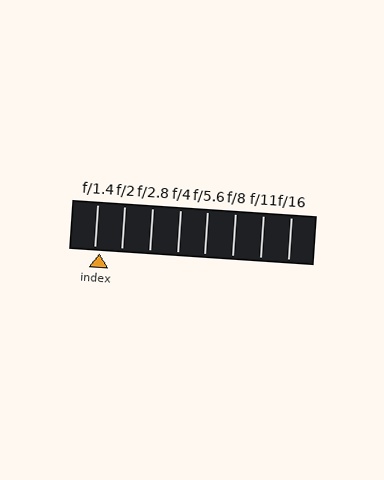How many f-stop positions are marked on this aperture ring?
There are 8 f-stop positions marked.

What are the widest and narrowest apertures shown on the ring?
The widest aperture shown is f/1.4 and the narrowest is f/16.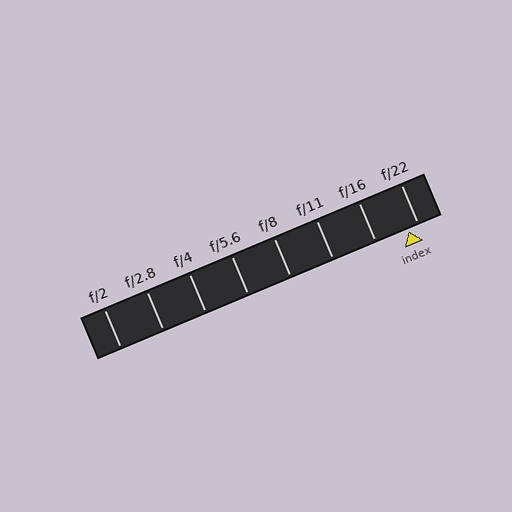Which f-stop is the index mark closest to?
The index mark is closest to f/22.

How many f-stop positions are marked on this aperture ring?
There are 8 f-stop positions marked.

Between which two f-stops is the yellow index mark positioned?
The index mark is between f/16 and f/22.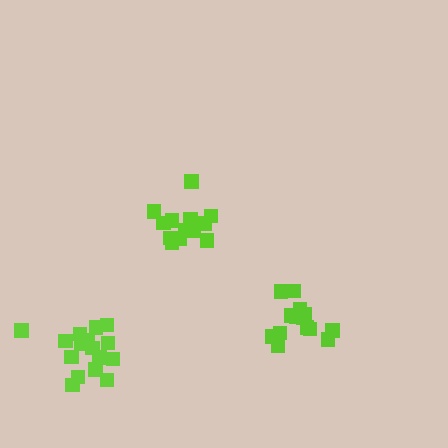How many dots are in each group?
Group 1: 14 dots, Group 2: 14 dots, Group 3: 17 dots (45 total).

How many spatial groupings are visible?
There are 3 spatial groupings.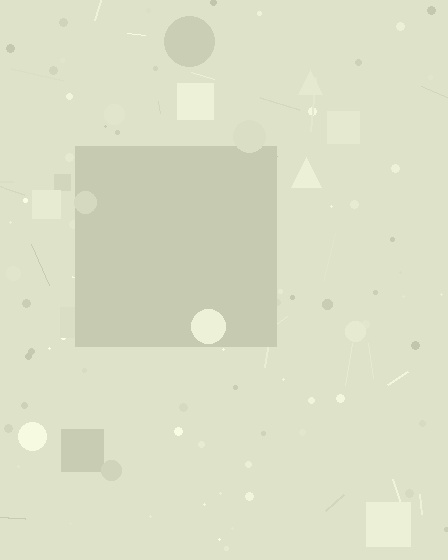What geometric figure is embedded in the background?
A square is embedded in the background.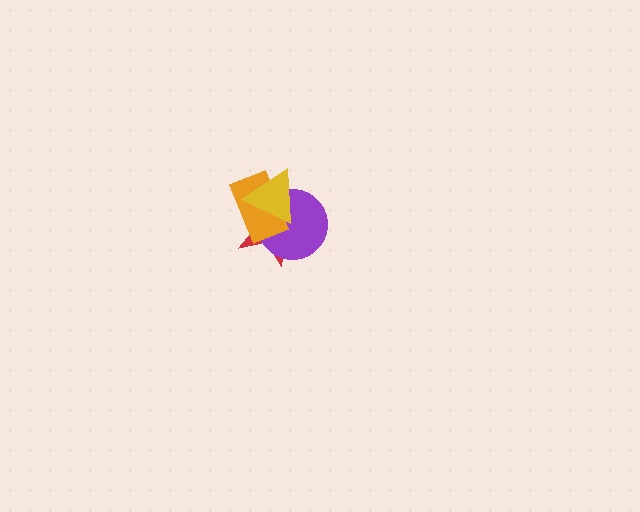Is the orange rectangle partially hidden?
Yes, it is partially covered by another shape.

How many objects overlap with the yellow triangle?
3 objects overlap with the yellow triangle.